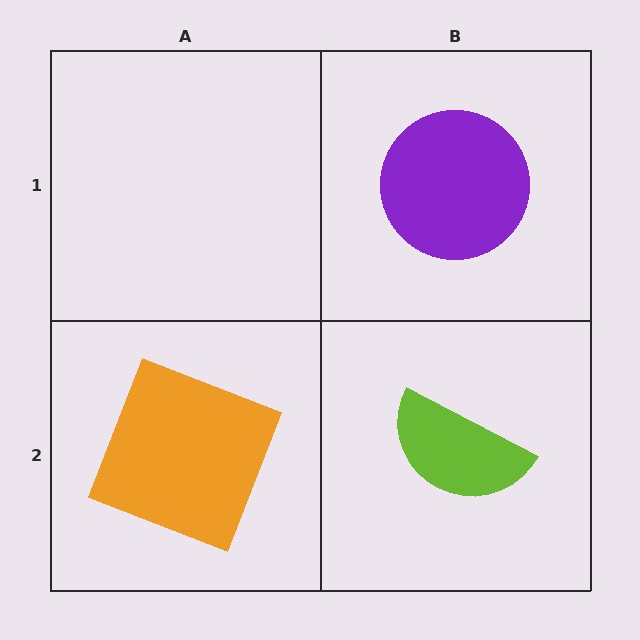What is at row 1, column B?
A purple circle.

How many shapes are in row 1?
1 shape.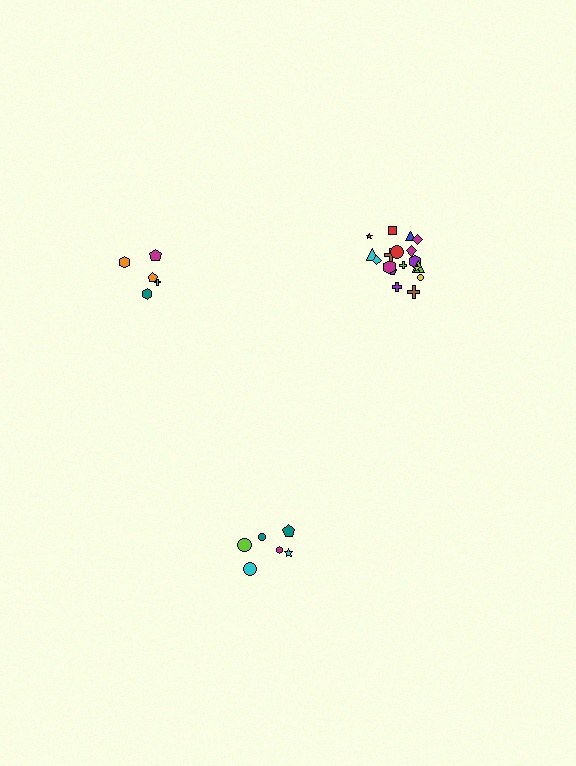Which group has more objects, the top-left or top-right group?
The top-right group.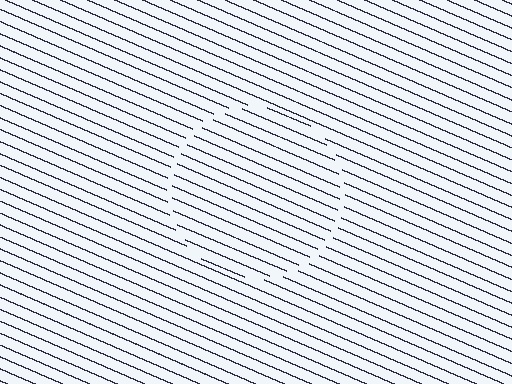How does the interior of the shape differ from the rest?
The interior of the shape contains the same grating, shifted by half a period — the contour is defined by the phase discontinuity where line-ends from the inner and outer gratings abut.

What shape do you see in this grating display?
An illusory circle. The interior of the shape contains the same grating, shifted by half a period — the contour is defined by the phase discontinuity where line-ends from the inner and outer gratings abut.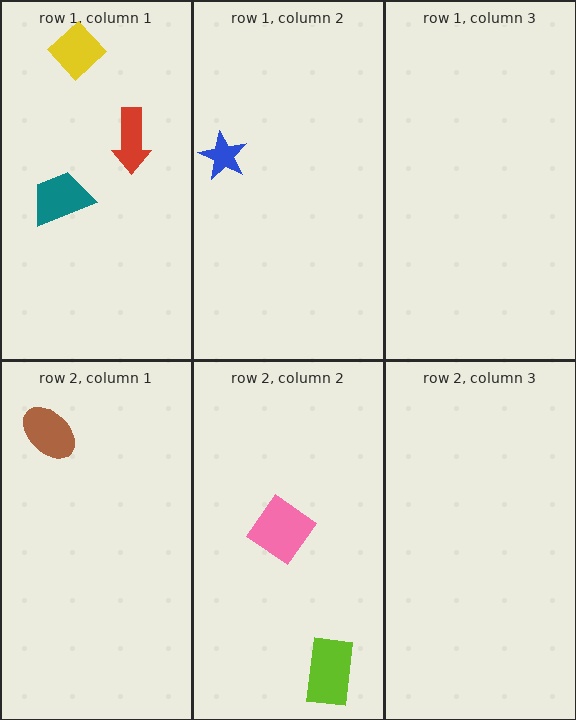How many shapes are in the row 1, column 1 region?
3.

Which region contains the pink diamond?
The row 2, column 2 region.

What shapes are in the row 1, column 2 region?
The blue star.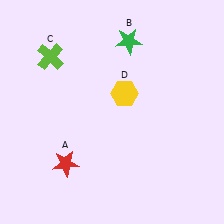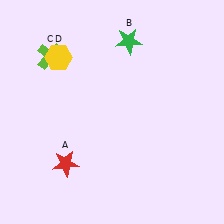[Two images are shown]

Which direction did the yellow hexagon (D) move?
The yellow hexagon (D) moved left.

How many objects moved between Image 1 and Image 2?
1 object moved between the two images.